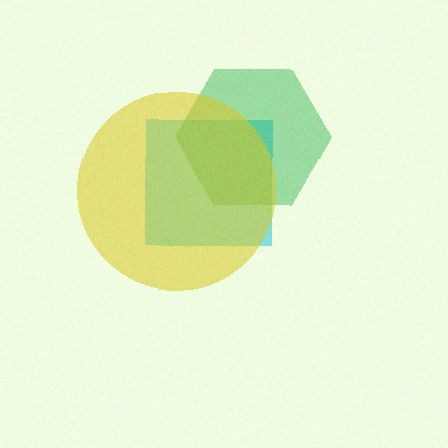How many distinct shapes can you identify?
There are 3 distinct shapes: a cyan square, a green hexagon, a yellow circle.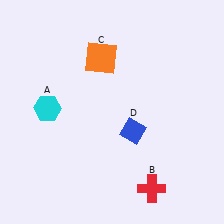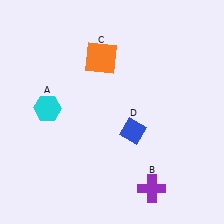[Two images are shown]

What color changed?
The cross (B) changed from red in Image 1 to purple in Image 2.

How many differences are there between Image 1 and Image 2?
There is 1 difference between the two images.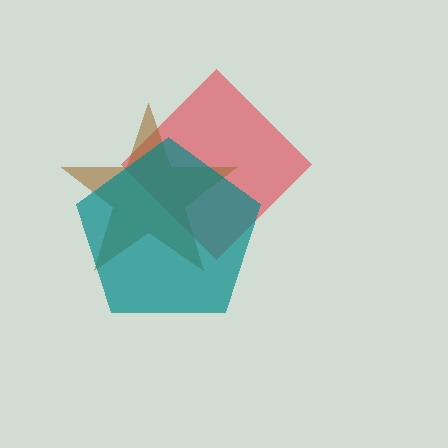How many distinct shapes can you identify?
There are 3 distinct shapes: a red diamond, a brown star, a teal pentagon.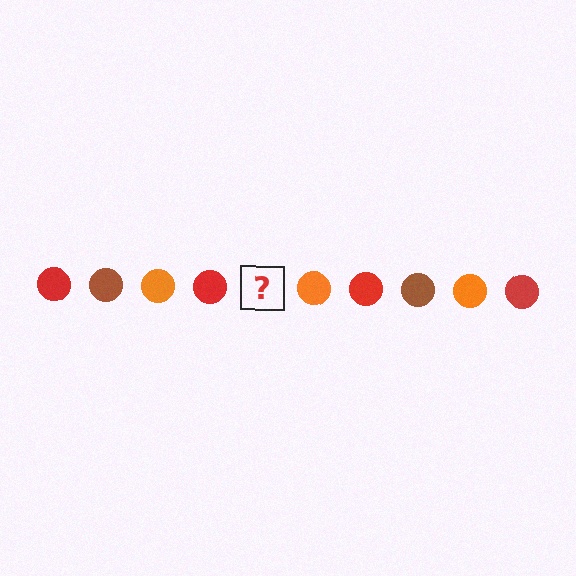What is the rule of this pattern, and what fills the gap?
The rule is that the pattern cycles through red, brown, orange circles. The gap should be filled with a brown circle.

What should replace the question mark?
The question mark should be replaced with a brown circle.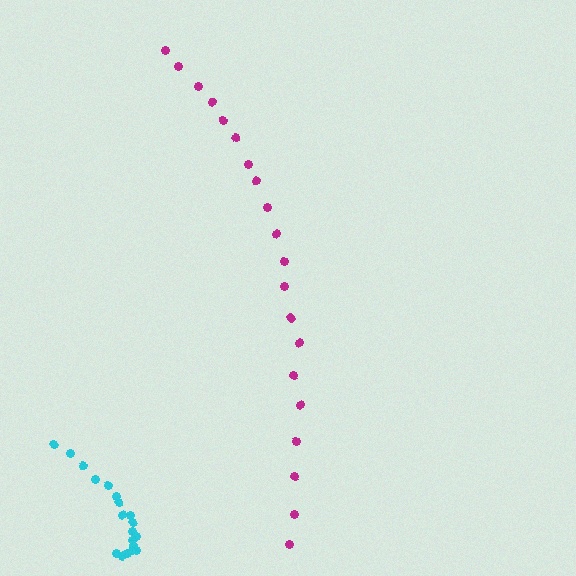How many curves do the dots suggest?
There are 2 distinct paths.